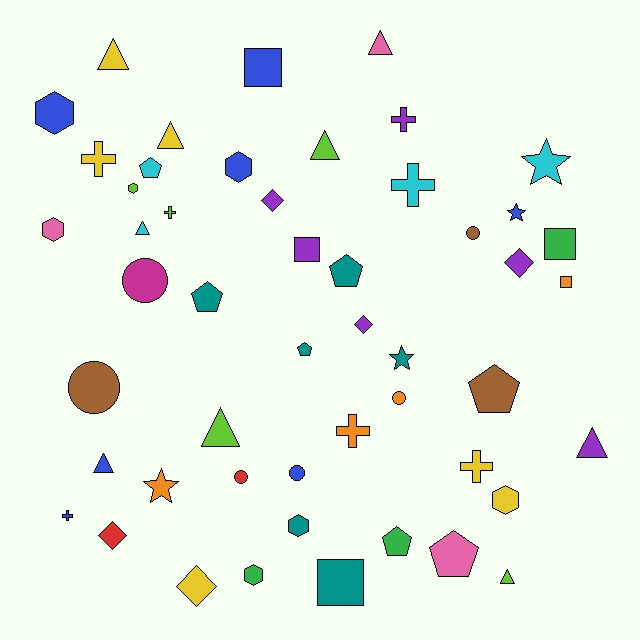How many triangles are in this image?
There are 9 triangles.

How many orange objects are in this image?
There are 4 orange objects.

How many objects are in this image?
There are 50 objects.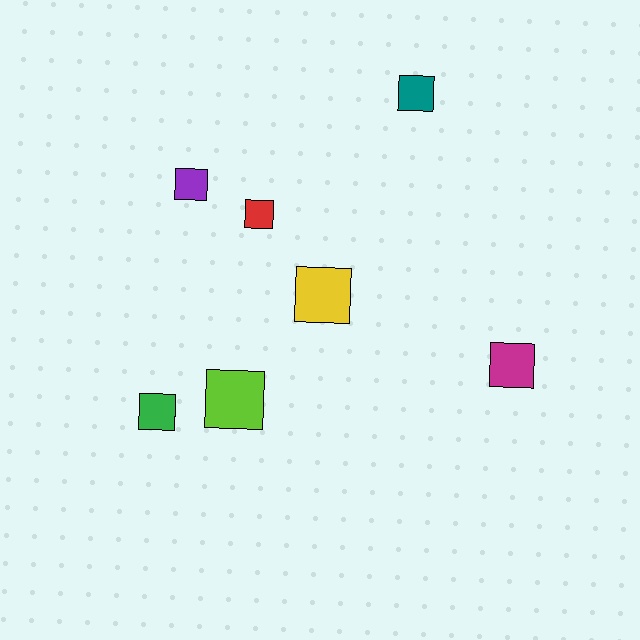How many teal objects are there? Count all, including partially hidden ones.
There is 1 teal object.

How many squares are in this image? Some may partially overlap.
There are 7 squares.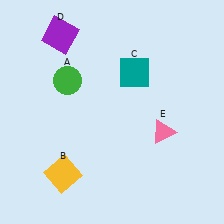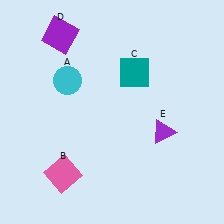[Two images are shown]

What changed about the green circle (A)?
In Image 1, A is green. In Image 2, it changed to cyan.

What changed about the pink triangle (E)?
In Image 1, E is pink. In Image 2, it changed to purple.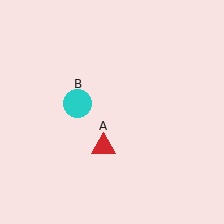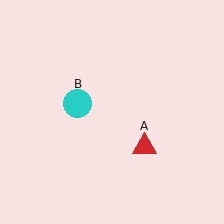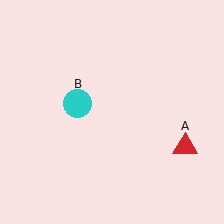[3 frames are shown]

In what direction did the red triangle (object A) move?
The red triangle (object A) moved right.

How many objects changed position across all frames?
1 object changed position: red triangle (object A).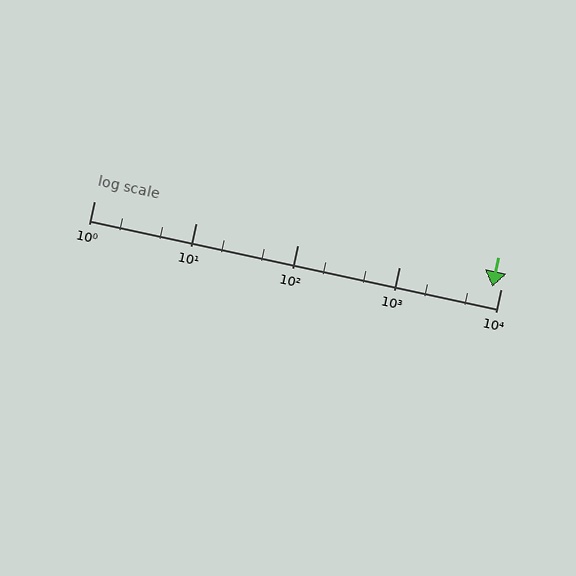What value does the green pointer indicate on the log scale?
The pointer indicates approximately 8300.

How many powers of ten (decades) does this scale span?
The scale spans 4 decades, from 1 to 10000.